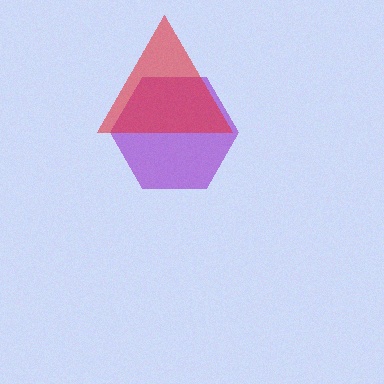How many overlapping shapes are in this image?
There are 2 overlapping shapes in the image.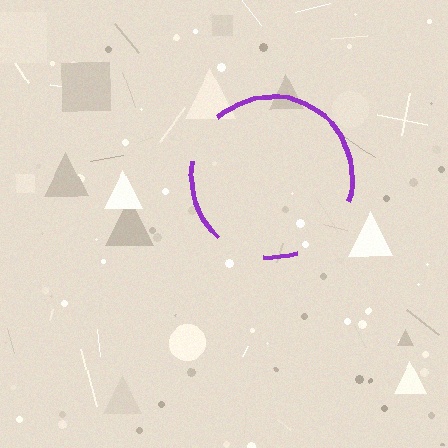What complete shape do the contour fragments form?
The contour fragments form a circle.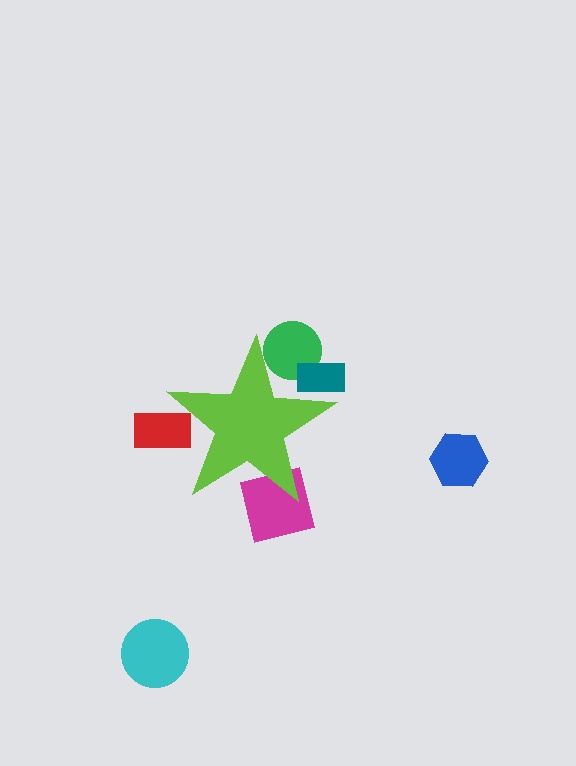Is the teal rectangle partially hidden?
Yes, the teal rectangle is partially hidden behind the lime star.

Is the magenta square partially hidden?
Yes, the magenta square is partially hidden behind the lime star.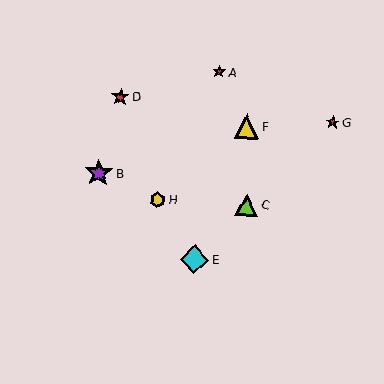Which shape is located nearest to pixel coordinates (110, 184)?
The purple star (labeled B) at (99, 173) is nearest to that location.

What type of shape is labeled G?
Shape G is a red star.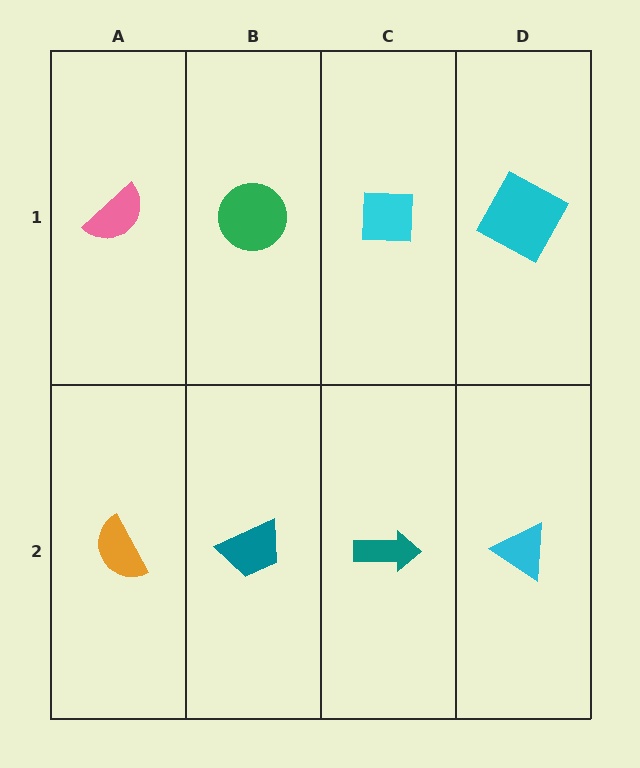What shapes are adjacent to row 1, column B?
A teal trapezoid (row 2, column B), a pink semicircle (row 1, column A), a cyan square (row 1, column C).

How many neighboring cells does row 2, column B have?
3.